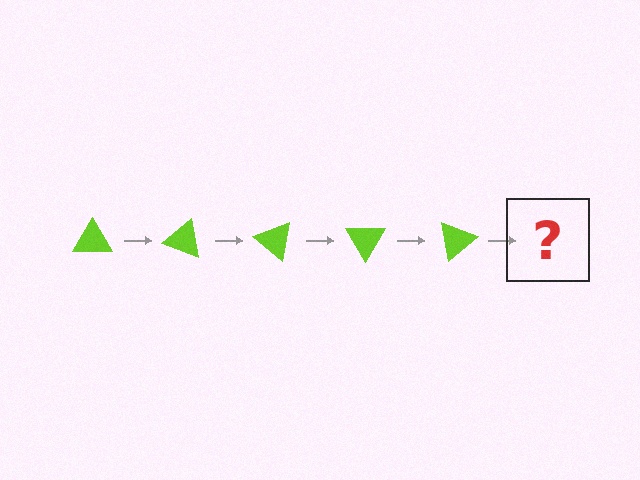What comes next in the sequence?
The next element should be a lime triangle rotated 100 degrees.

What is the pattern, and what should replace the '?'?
The pattern is that the triangle rotates 20 degrees each step. The '?' should be a lime triangle rotated 100 degrees.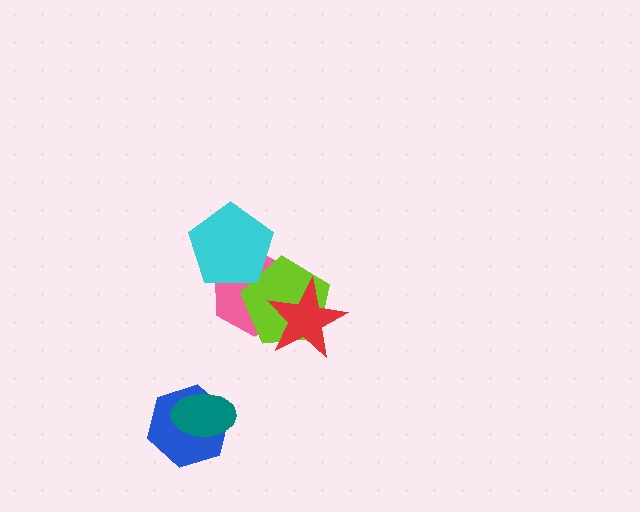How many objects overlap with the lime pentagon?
3 objects overlap with the lime pentagon.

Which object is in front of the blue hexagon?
The teal ellipse is in front of the blue hexagon.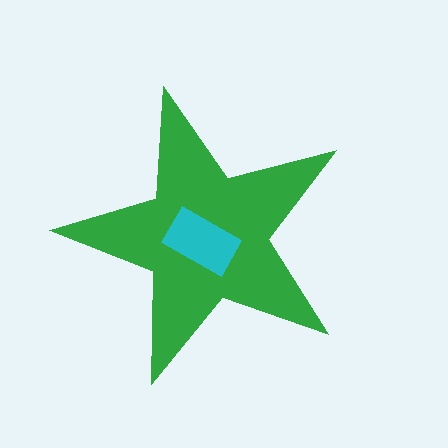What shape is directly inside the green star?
The cyan rectangle.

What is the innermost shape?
The cyan rectangle.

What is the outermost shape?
The green star.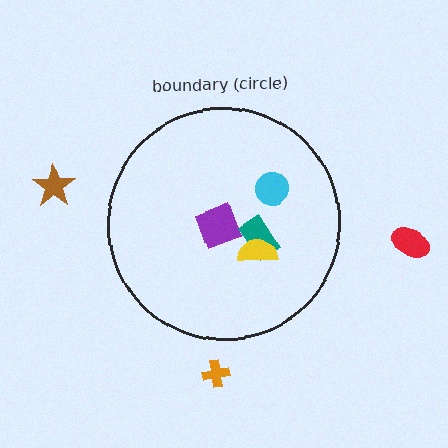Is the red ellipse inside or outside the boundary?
Outside.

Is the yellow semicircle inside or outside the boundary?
Inside.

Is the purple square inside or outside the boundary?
Inside.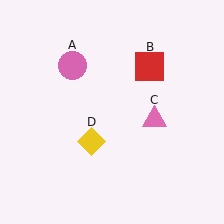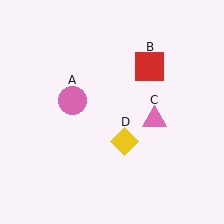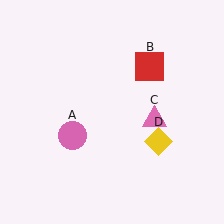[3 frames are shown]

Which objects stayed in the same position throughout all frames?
Red square (object B) and pink triangle (object C) remained stationary.